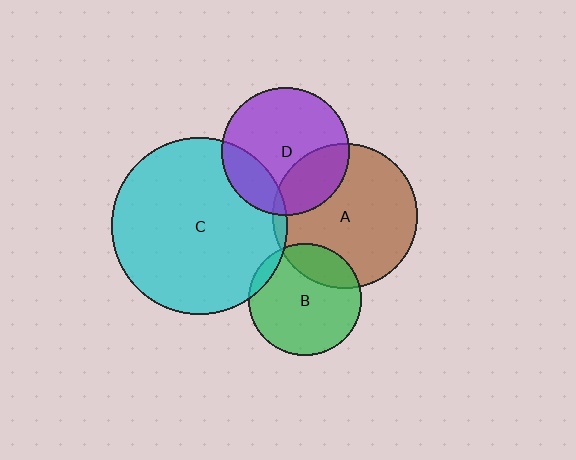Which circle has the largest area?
Circle C (cyan).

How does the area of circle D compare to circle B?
Approximately 1.3 times.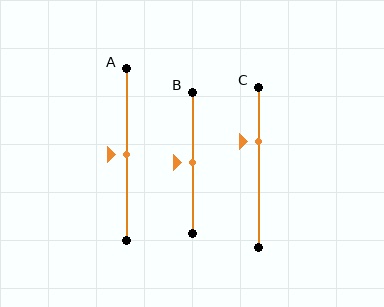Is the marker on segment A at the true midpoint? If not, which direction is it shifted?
Yes, the marker on segment A is at the true midpoint.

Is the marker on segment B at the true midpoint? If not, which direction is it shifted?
Yes, the marker on segment B is at the true midpoint.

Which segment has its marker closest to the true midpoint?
Segment A has its marker closest to the true midpoint.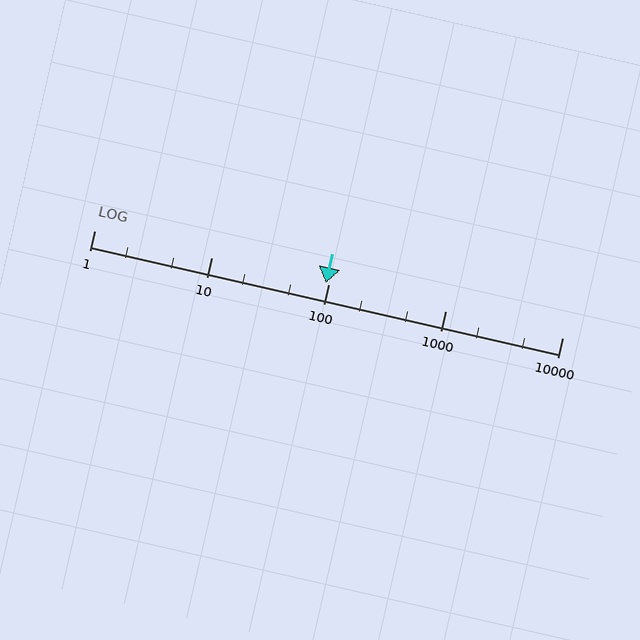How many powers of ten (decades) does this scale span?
The scale spans 4 decades, from 1 to 10000.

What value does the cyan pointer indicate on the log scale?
The pointer indicates approximately 96.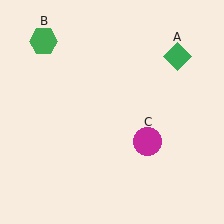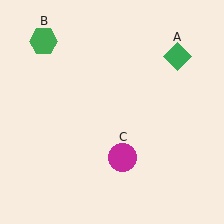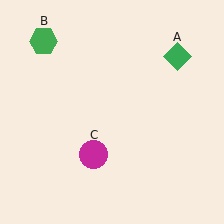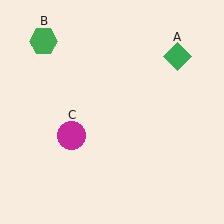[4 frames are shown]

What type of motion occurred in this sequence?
The magenta circle (object C) rotated clockwise around the center of the scene.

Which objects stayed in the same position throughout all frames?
Green diamond (object A) and green hexagon (object B) remained stationary.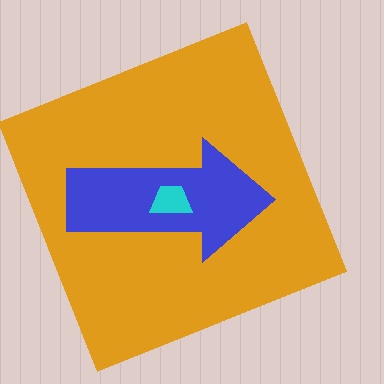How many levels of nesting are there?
3.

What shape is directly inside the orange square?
The blue arrow.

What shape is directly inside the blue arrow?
The cyan trapezoid.